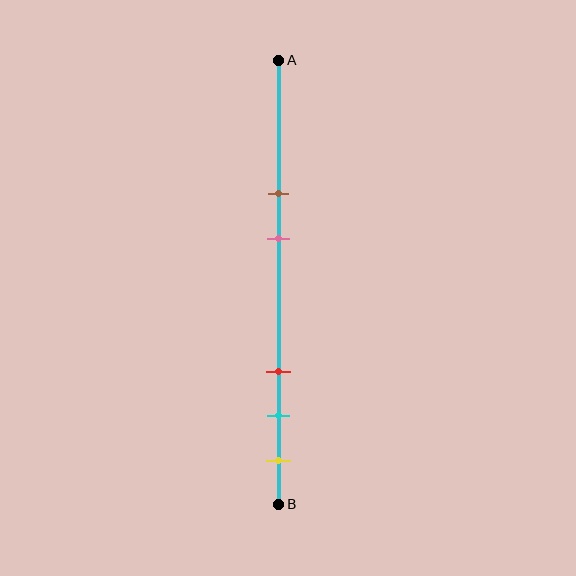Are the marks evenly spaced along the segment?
No, the marks are not evenly spaced.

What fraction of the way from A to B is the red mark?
The red mark is approximately 70% (0.7) of the way from A to B.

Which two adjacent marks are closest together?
The cyan and yellow marks are the closest adjacent pair.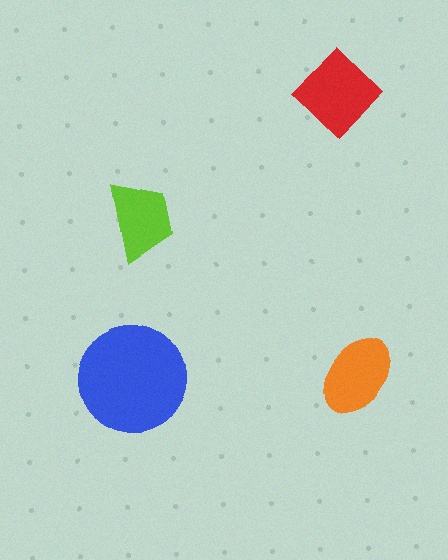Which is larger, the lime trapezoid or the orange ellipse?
The orange ellipse.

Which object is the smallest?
The lime trapezoid.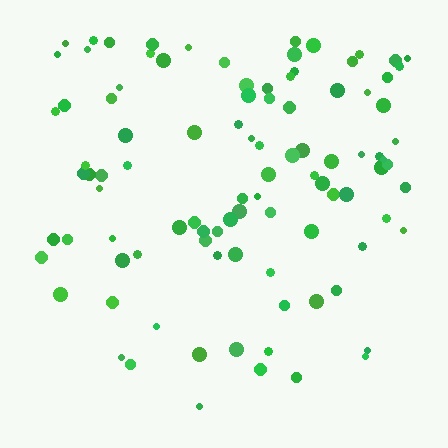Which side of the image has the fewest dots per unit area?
The bottom.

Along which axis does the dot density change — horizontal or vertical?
Vertical.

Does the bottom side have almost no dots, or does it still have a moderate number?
Still a moderate number, just noticeably fewer than the top.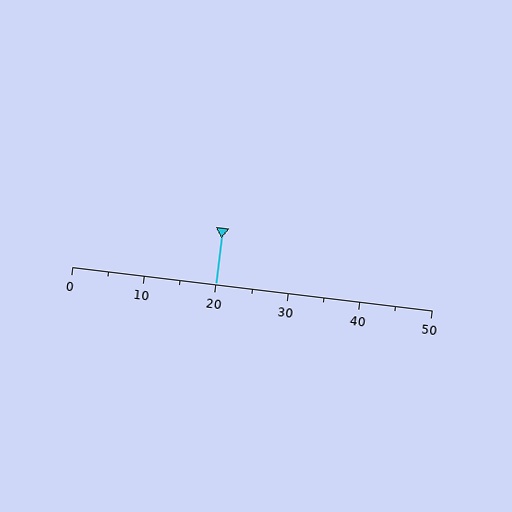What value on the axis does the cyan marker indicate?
The marker indicates approximately 20.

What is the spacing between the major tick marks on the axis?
The major ticks are spaced 10 apart.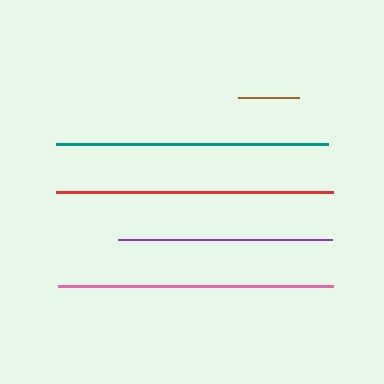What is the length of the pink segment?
The pink segment is approximately 275 pixels long.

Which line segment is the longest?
The red line is the longest at approximately 277 pixels.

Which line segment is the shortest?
The brown line is the shortest at approximately 62 pixels.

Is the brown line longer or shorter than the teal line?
The teal line is longer than the brown line.